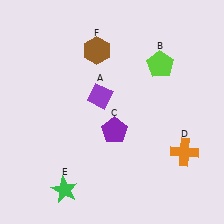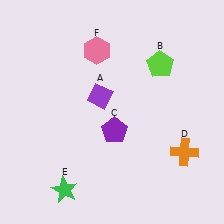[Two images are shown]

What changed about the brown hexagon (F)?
In Image 1, F is brown. In Image 2, it changed to pink.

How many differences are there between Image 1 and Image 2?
There is 1 difference between the two images.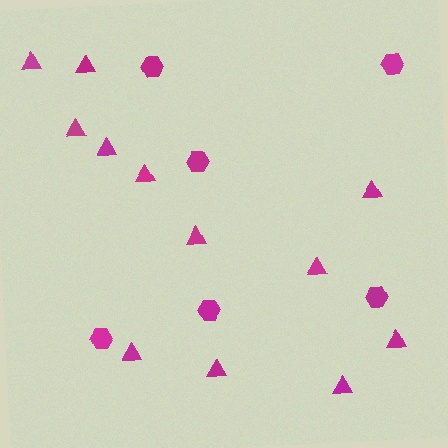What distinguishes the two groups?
There are 2 groups: one group of hexagons (6) and one group of triangles (12).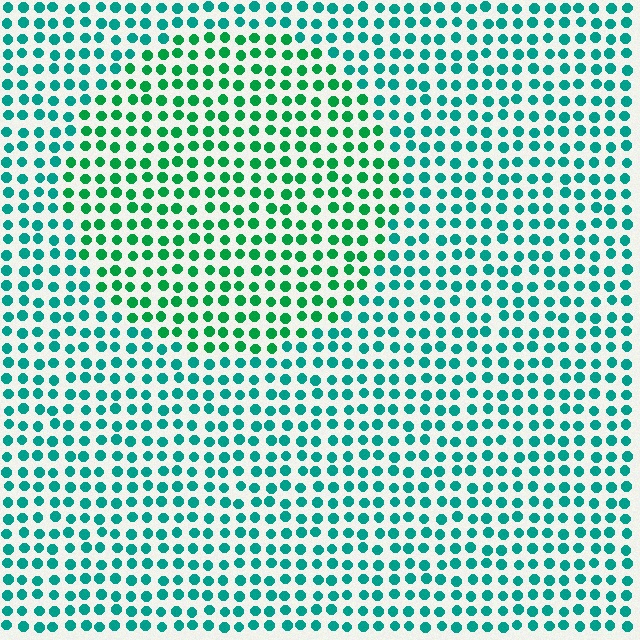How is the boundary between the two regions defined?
The boundary is defined purely by a slight shift in hue (about 29 degrees). Spacing, size, and orientation are identical on both sides.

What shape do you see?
I see a circle.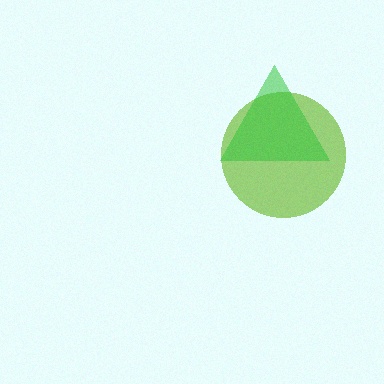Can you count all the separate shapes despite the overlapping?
Yes, there are 2 separate shapes.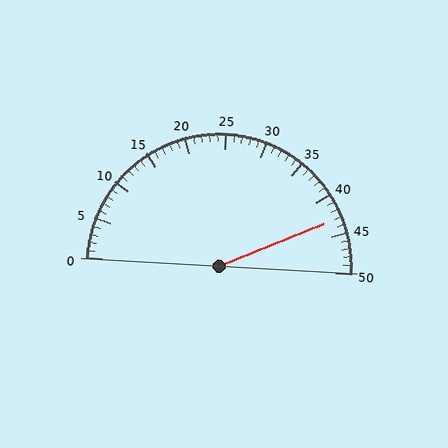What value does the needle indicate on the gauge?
The needle indicates approximately 43.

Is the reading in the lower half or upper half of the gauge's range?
The reading is in the upper half of the range (0 to 50).